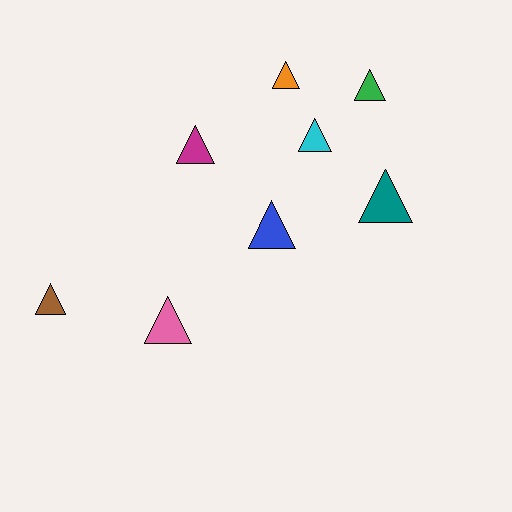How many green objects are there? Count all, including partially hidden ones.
There is 1 green object.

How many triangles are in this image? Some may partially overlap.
There are 8 triangles.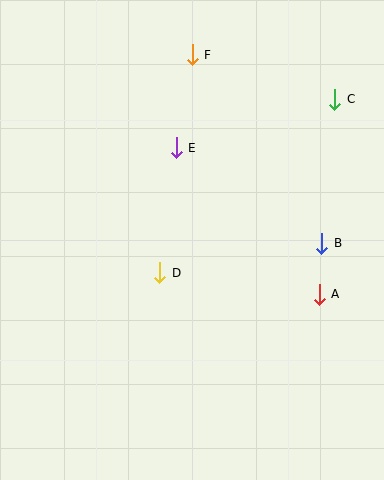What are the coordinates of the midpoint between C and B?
The midpoint between C and B is at (328, 171).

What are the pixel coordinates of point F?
Point F is at (192, 55).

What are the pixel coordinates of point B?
Point B is at (322, 243).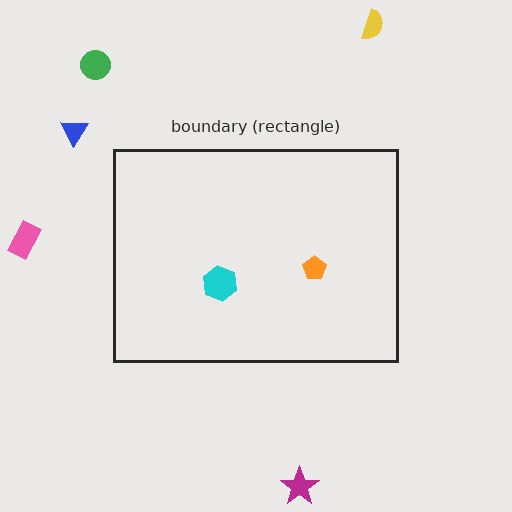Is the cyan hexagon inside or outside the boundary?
Inside.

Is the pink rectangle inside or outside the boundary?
Outside.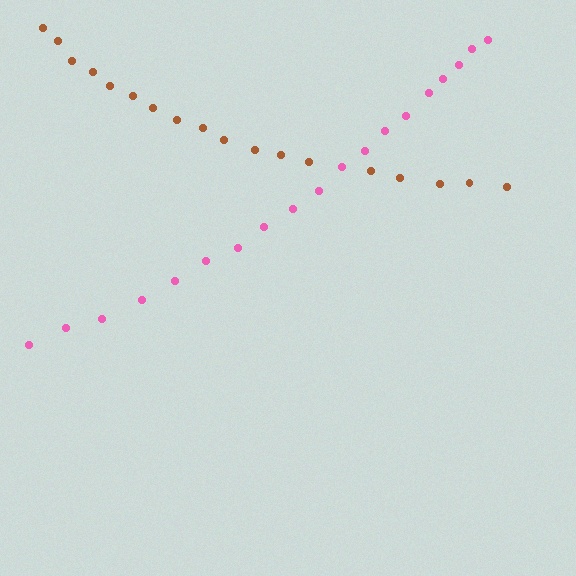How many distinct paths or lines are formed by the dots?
There are 2 distinct paths.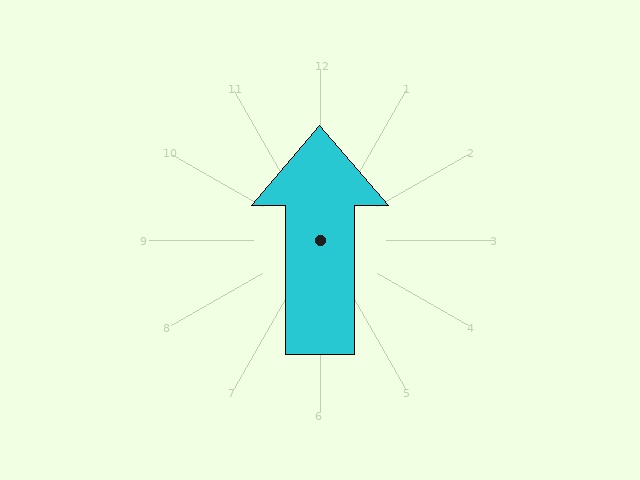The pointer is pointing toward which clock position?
Roughly 12 o'clock.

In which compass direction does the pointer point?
North.